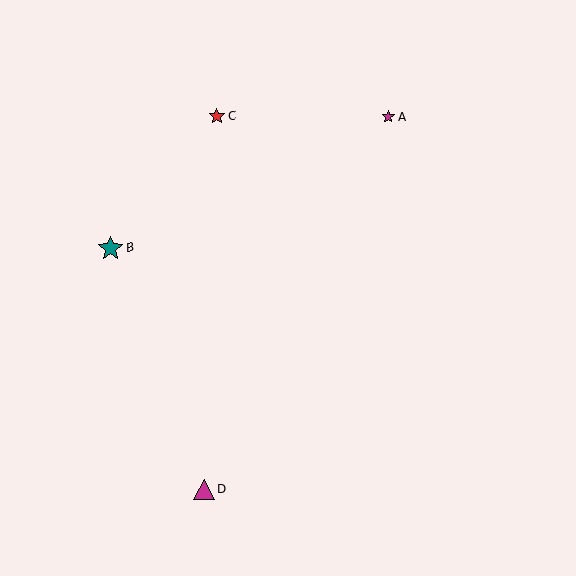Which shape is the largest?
The teal star (labeled B) is the largest.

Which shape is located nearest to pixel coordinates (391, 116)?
The magenta star (labeled A) at (389, 117) is nearest to that location.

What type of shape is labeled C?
Shape C is a red star.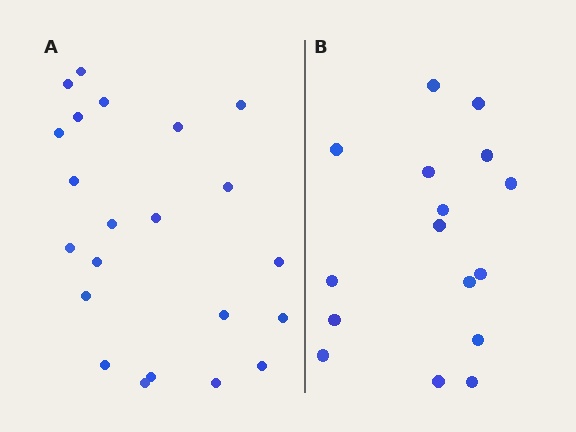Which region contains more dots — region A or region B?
Region A (the left region) has more dots.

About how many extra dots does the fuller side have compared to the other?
Region A has about 6 more dots than region B.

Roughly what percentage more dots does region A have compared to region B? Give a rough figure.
About 40% more.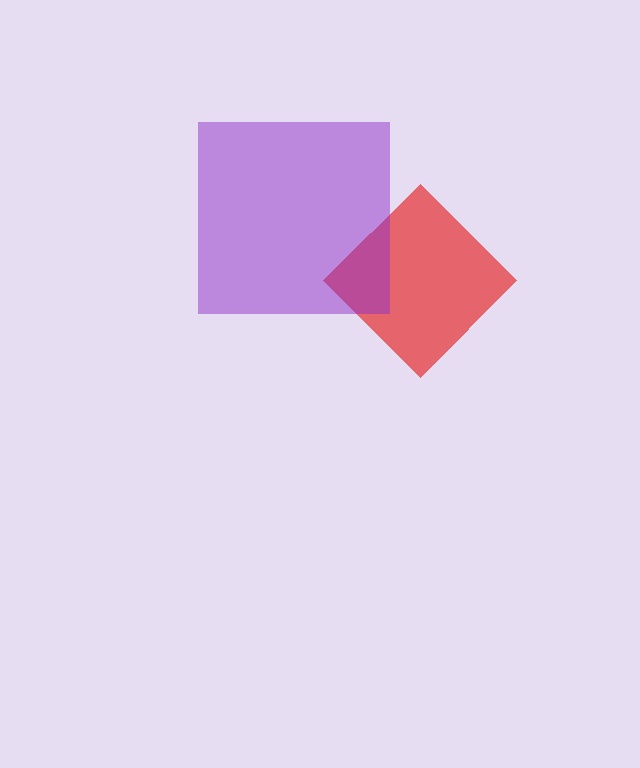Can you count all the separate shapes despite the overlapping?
Yes, there are 2 separate shapes.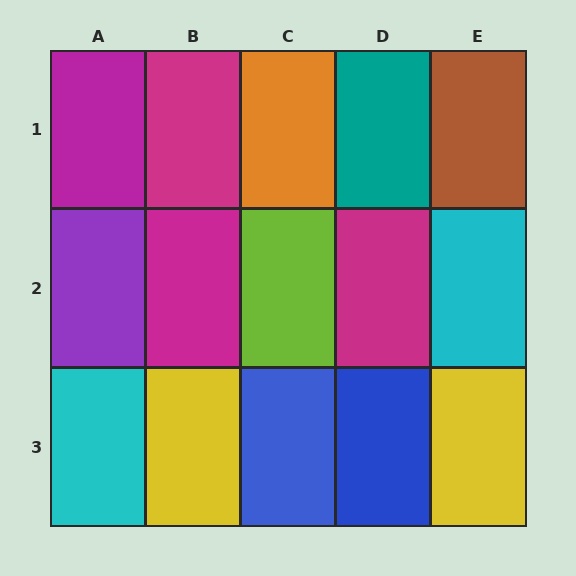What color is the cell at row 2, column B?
Magenta.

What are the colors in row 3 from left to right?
Cyan, yellow, blue, blue, yellow.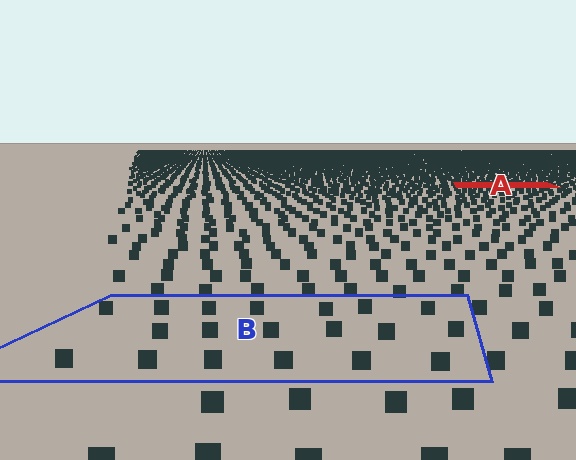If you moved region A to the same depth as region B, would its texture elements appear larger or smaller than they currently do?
They would appear larger. At a closer depth, the same texture elements are projected at a bigger on-screen size.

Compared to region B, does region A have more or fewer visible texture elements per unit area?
Region A has more texture elements per unit area — they are packed more densely because it is farther away.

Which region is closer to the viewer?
Region B is closer. The texture elements there are larger and more spread out.